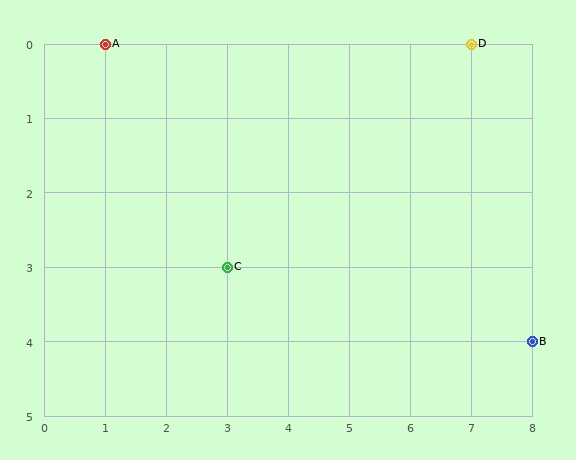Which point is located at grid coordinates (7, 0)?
Point D is at (7, 0).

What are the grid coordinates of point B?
Point B is at grid coordinates (8, 4).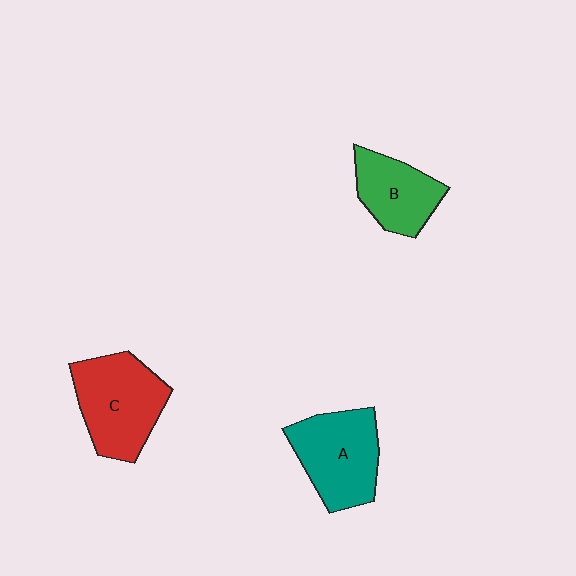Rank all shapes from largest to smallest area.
From largest to smallest: C (red), A (teal), B (green).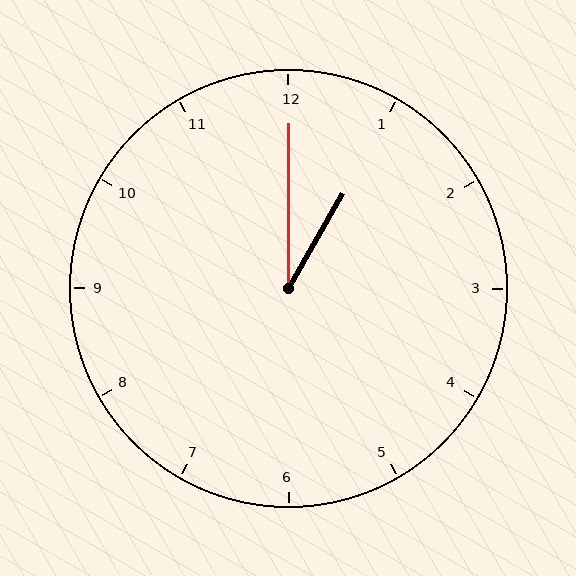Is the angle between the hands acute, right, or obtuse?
It is acute.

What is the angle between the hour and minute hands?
Approximately 30 degrees.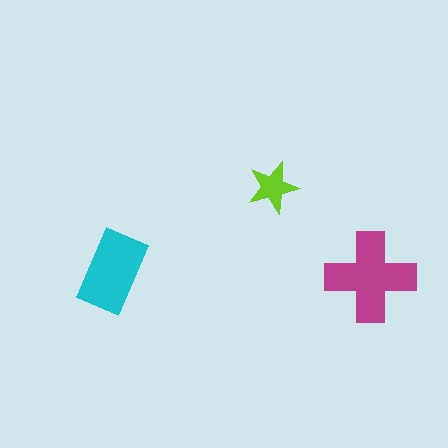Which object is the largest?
The magenta cross.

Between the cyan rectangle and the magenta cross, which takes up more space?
The magenta cross.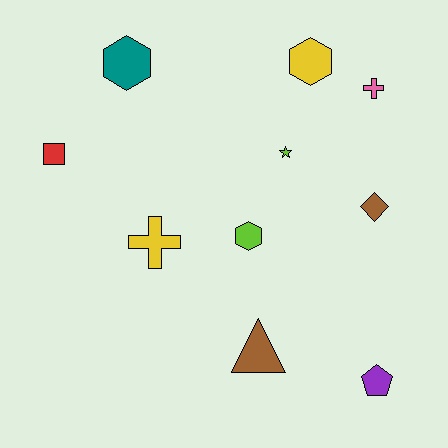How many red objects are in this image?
There is 1 red object.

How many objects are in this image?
There are 10 objects.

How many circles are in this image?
There are no circles.